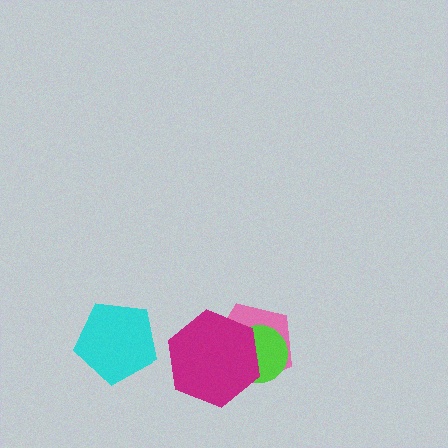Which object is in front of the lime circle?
The magenta hexagon is in front of the lime circle.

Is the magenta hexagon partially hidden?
No, no other shape covers it.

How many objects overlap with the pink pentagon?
2 objects overlap with the pink pentagon.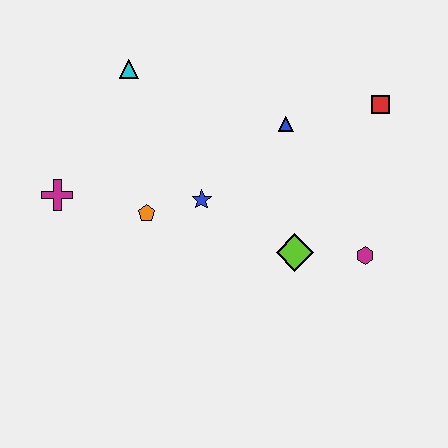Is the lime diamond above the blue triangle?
No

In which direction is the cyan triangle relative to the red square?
The cyan triangle is to the left of the red square.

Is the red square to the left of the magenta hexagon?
No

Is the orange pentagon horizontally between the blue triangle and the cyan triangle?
Yes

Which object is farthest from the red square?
The magenta cross is farthest from the red square.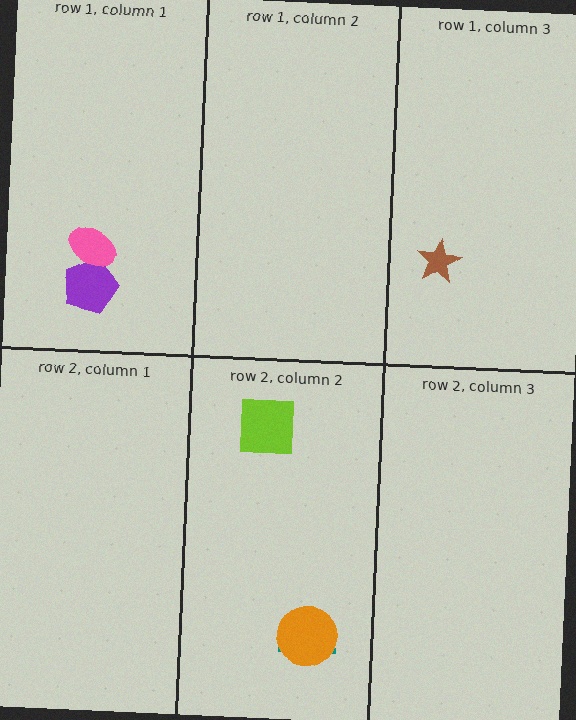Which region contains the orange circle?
The row 2, column 2 region.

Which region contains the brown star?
The row 1, column 3 region.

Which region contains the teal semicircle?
The row 2, column 2 region.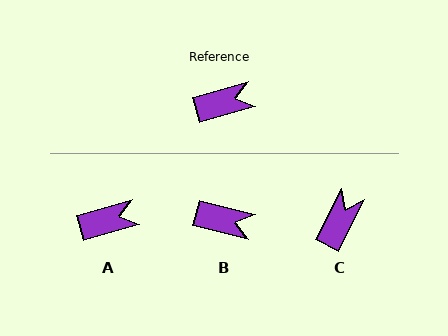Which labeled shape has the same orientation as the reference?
A.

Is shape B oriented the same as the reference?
No, it is off by about 30 degrees.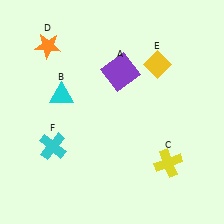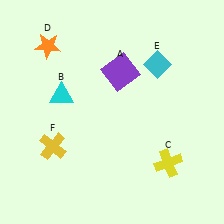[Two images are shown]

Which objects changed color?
E changed from yellow to cyan. F changed from cyan to yellow.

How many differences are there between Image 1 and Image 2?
There are 2 differences between the two images.